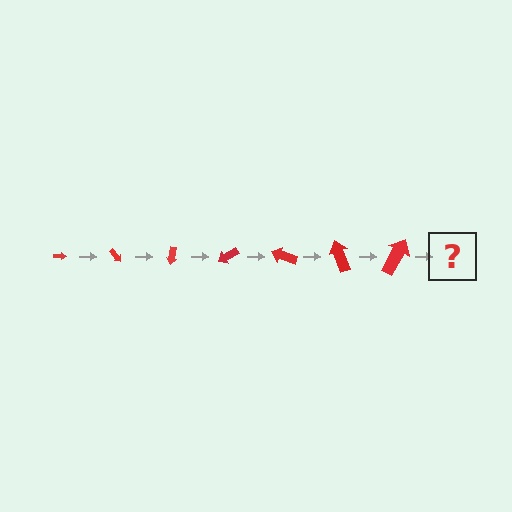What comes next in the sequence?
The next element should be an arrow, larger than the previous one and rotated 350 degrees from the start.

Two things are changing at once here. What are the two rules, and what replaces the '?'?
The two rules are that the arrow grows larger each step and it rotates 50 degrees each step. The '?' should be an arrow, larger than the previous one and rotated 350 degrees from the start.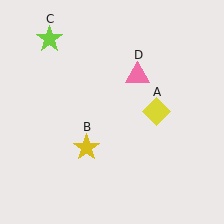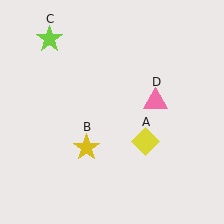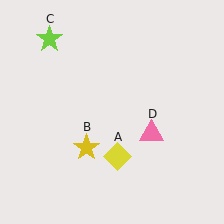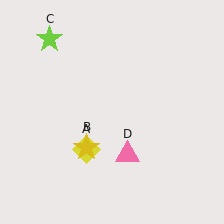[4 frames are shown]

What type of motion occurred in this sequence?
The yellow diamond (object A), pink triangle (object D) rotated clockwise around the center of the scene.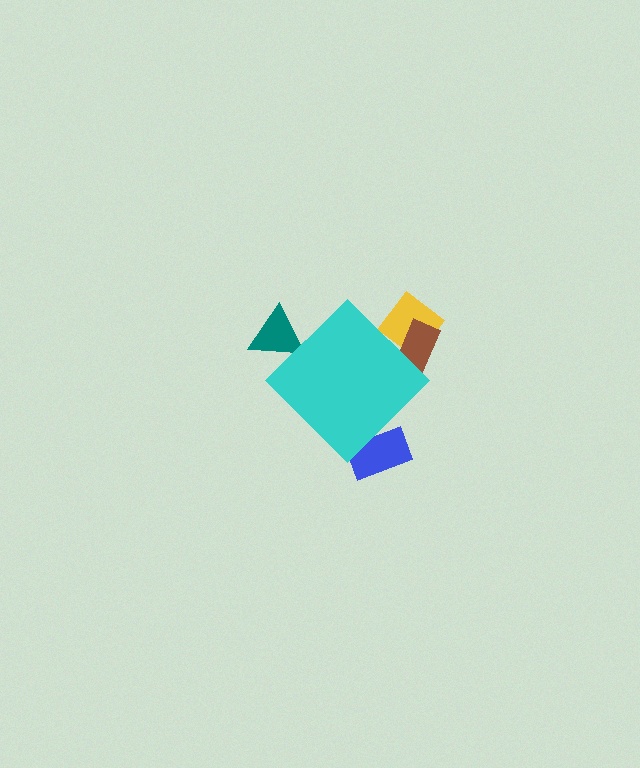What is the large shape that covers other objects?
A cyan diamond.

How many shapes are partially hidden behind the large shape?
4 shapes are partially hidden.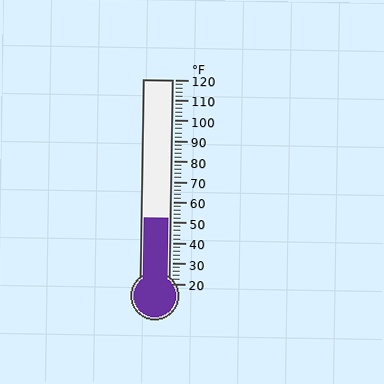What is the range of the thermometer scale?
The thermometer scale ranges from 20°F to 120°F.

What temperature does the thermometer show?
The thermometer shows approximately 52°F.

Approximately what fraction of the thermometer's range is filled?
The thermometer is filled to approximately 30% of its range.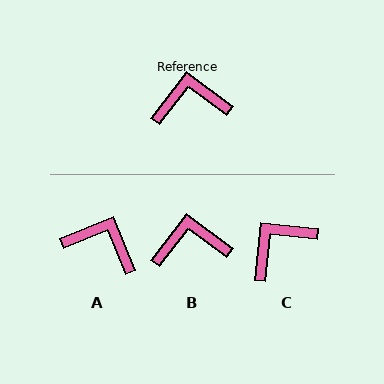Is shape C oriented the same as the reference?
No, it is off by about 32 degrees.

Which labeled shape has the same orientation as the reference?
B.